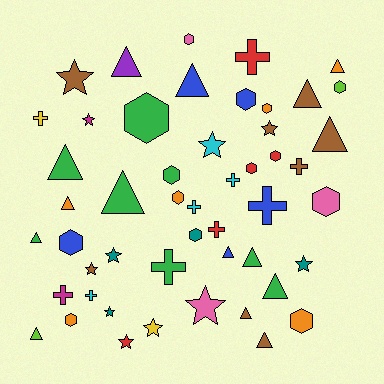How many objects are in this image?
There are 50 objects.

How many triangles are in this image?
There are 15 triangles.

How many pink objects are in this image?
There are 3 pink objects.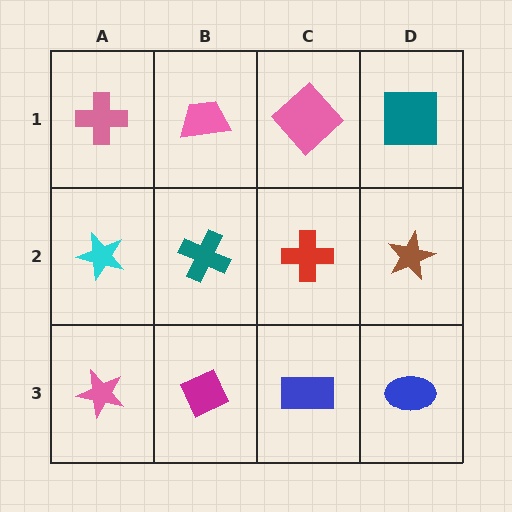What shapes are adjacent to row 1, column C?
A red cross (row 2, column C), a pink trapezoid (row 1, column B), a teal square (row 1, column D).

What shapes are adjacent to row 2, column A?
A pink cross (row 1, column A), a pink star (row 3, column A), a teal cross (row 2, column B).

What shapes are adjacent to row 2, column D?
A teal square (row 1, column D), a blue ellipse (row 3, column D), a red cross (row 2, column C).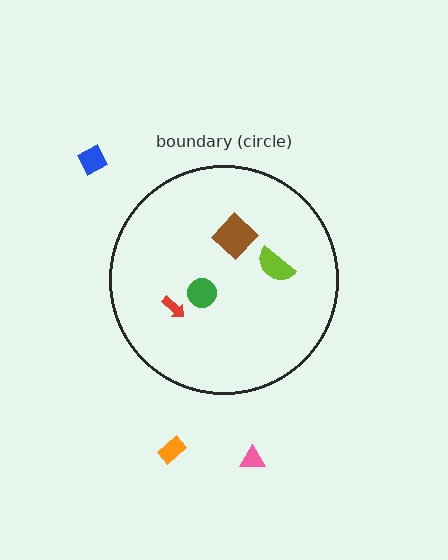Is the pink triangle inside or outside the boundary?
Outside.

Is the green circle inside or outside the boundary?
Inside.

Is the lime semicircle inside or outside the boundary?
Inside.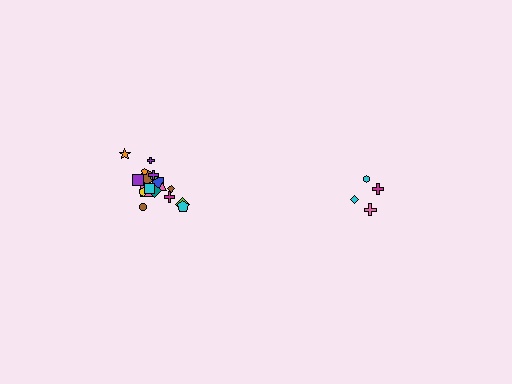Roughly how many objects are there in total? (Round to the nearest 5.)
Roughly 20 objects in total.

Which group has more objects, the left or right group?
The left group.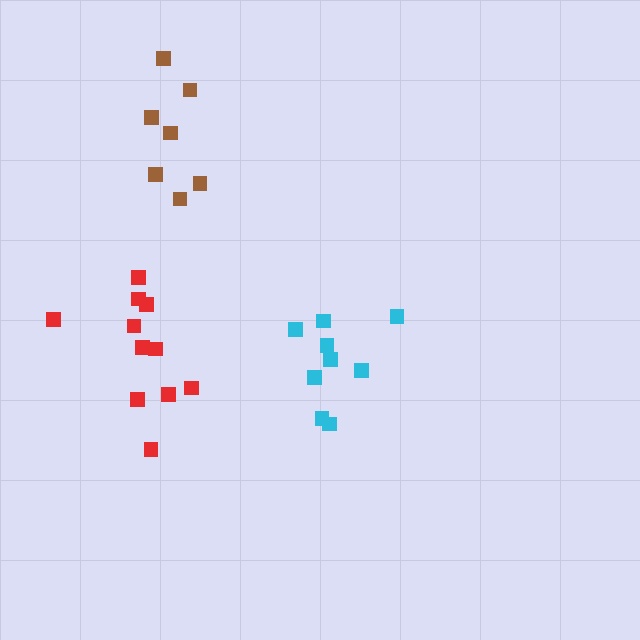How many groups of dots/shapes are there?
There are 3 groups.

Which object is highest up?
The brown cluster is topmost.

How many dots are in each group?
Group 1: 9 dots, Group 2: 11 dots, Group 3: 7 dots (27 total).